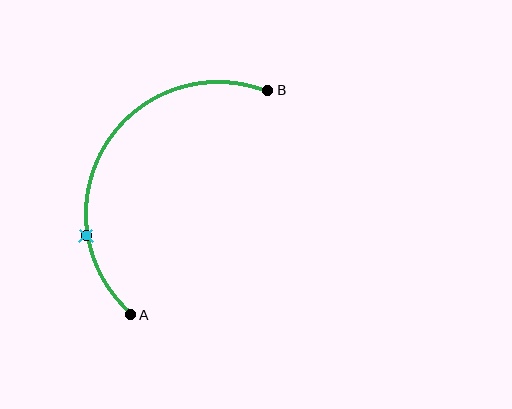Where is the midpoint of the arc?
The arc midpoint is the point on the curve farthest from the straight line joining A and B. It sits to the left of that line.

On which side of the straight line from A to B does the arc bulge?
The arc bulges to the left of the straight line connecting A and B.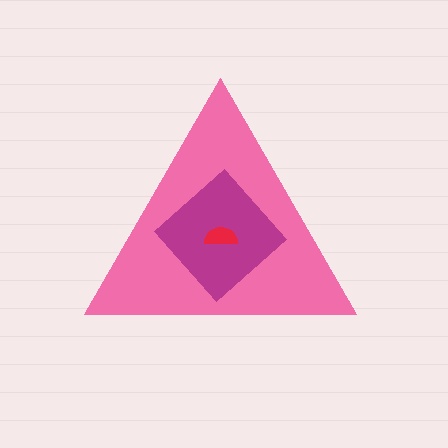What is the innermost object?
The red semicircle.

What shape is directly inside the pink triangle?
The magenta diamond.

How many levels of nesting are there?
3.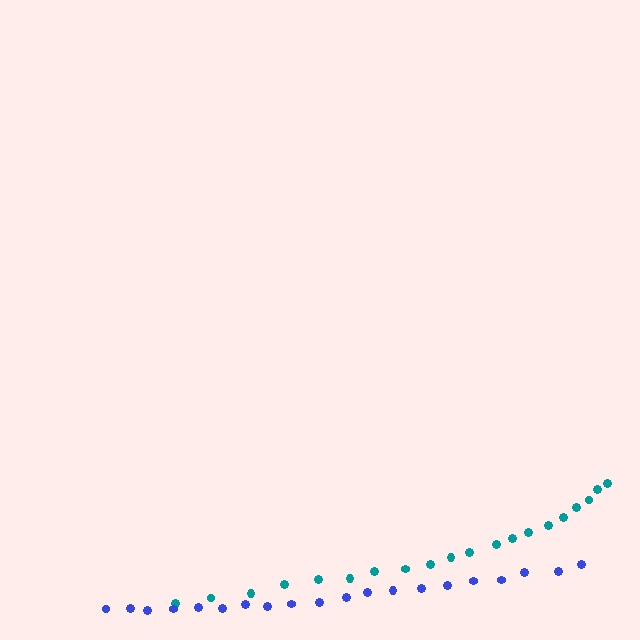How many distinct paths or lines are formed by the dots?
There are 2 distinct paths.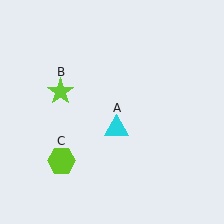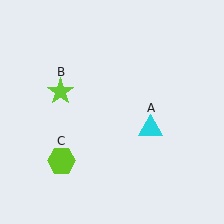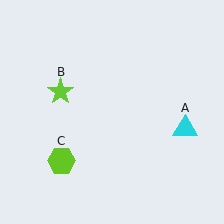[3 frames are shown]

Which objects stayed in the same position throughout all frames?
Lime star (object B) and lime hexagon (object C) remained stationary.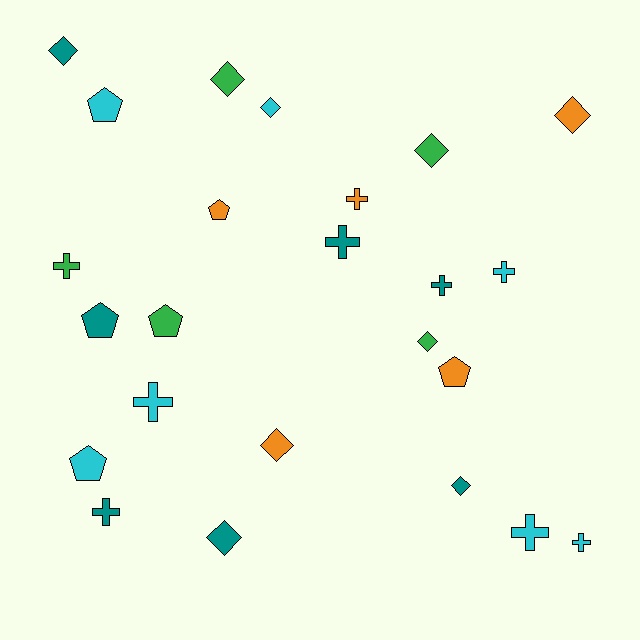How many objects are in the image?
There are 24 objects.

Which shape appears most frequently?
Cross, with 9 objects.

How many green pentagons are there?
There is 1 green pentagon.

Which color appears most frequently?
Teal, with 7 objects.